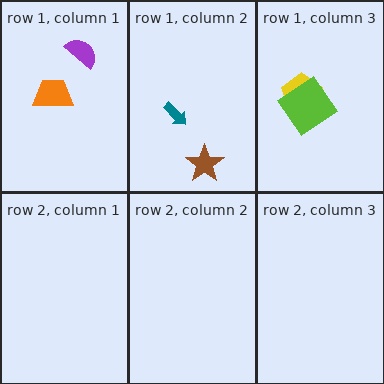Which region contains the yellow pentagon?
The row 1, column 3 region.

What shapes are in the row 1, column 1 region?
The purple semicircle, the orange trapezoid.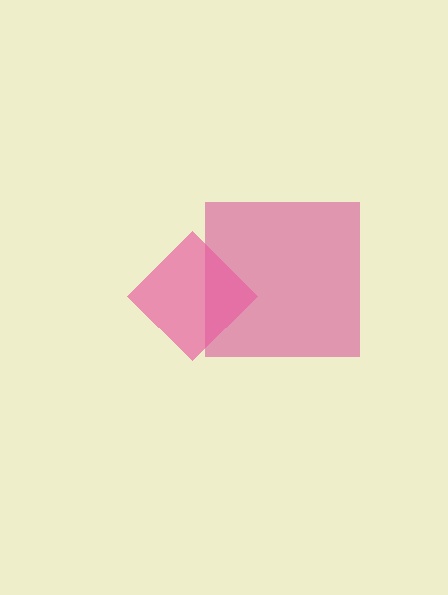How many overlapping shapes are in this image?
There are 2 overlapping shapes in the image.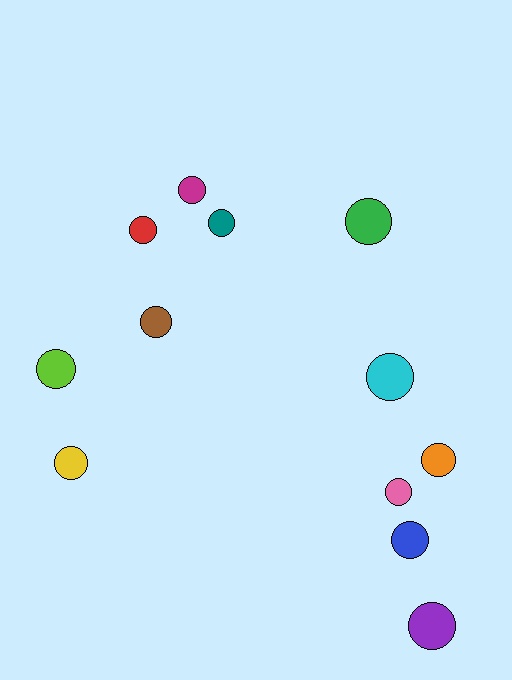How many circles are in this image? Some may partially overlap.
There are 12 circles.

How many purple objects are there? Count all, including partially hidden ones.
There is 1 purple object.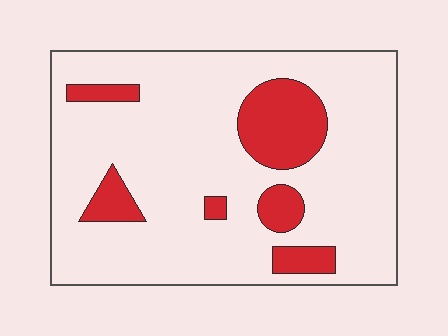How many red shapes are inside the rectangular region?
6.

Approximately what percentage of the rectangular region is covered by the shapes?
Approximately 15%.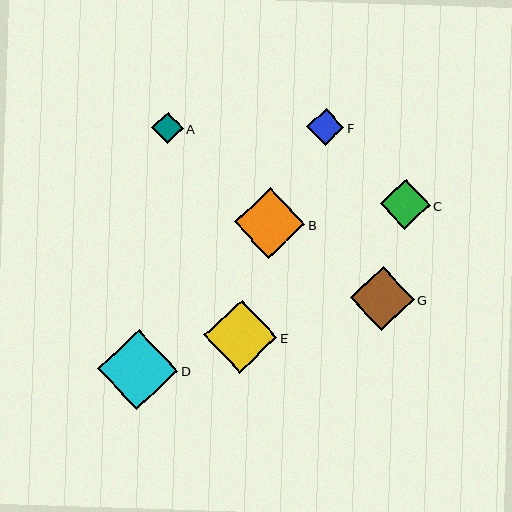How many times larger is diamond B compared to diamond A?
Diamond B is approximately 2.3 times the size of diamond A.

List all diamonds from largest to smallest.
From largest to smallest: D, E, B, G, C, F, A.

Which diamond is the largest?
Diamond D is the largest with a size of approximately 80 pixels.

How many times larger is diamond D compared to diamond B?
Diamond D is approximately 1.1 times the size of diamond B.